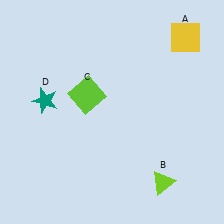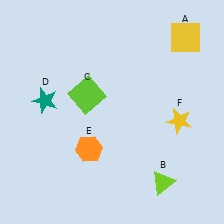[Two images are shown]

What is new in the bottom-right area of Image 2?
A yellow star (F) was added in the bottom-right area of Image 2.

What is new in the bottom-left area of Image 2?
An orange hexagon (E) was added in the bottom-left area of Image 2.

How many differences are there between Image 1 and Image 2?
There are 2 differences between the two images.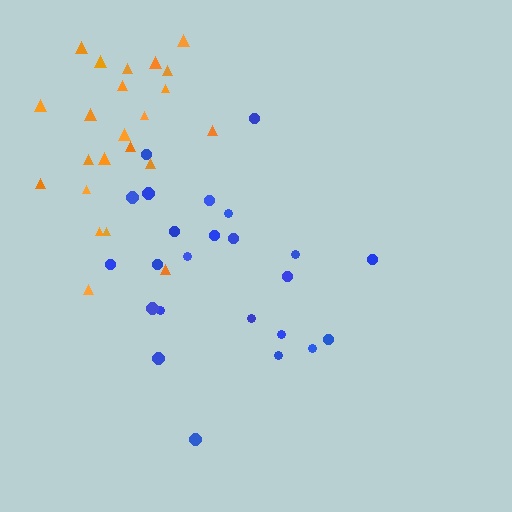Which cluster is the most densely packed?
Blue.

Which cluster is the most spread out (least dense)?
Orange.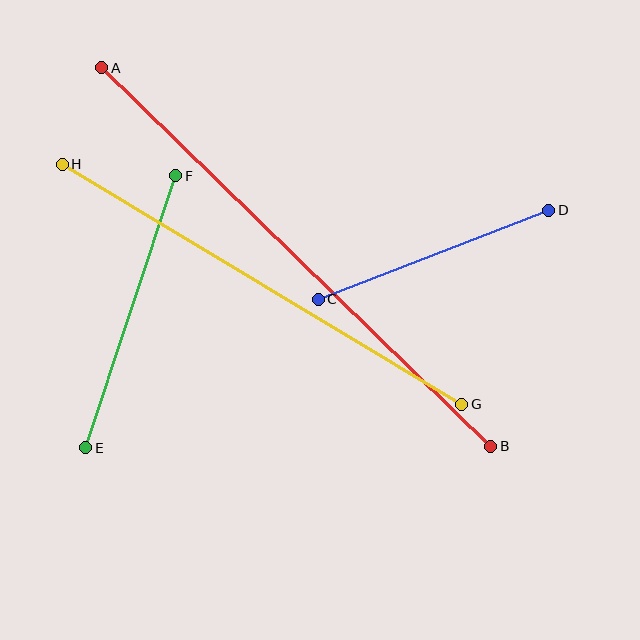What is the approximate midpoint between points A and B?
The midpoint is at approximately (296, 257) pixels.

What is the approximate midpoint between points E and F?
The midpoint is at approximately (131, 312) pixels.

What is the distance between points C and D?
The distance is approximately 247 pixels.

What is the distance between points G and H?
The distance is approximately 466 pixels.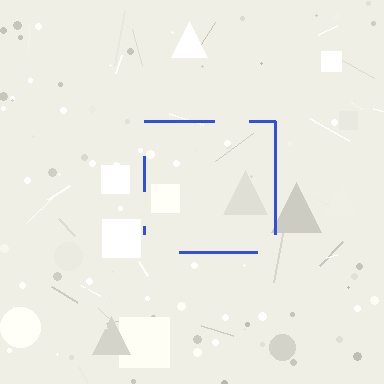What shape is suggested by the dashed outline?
The dashed outline suggests a square.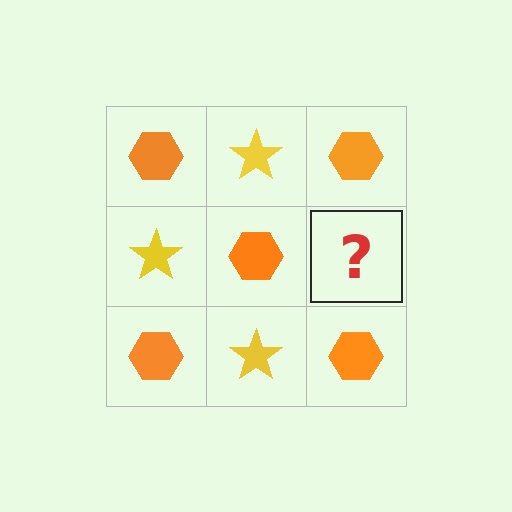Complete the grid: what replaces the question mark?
The question mark should be replaced with a yellow star.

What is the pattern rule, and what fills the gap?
The rule is that it alternates orange hexagon and yellow star in a checkerboard pattern. The gap should be filled with a yellow star.